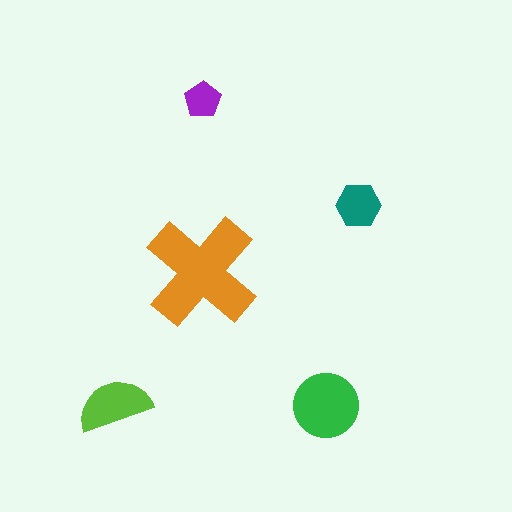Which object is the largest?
The orange cross.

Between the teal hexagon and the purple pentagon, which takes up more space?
The teal hexagon.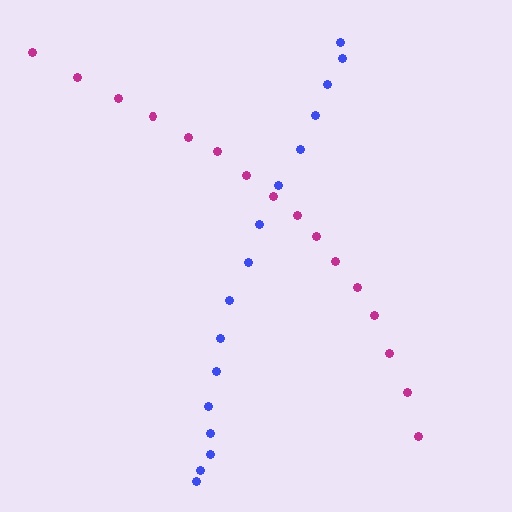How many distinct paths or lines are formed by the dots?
There are 2 distinct paths.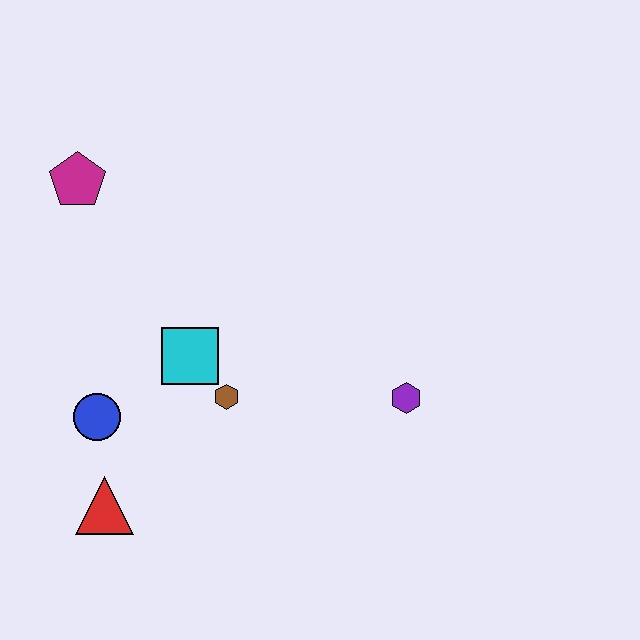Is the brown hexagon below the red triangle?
No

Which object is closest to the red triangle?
The blue circle is closest to the red triangle.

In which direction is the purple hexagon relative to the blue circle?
The purple hexagon is to the right of the blue circle.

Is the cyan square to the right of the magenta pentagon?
Yes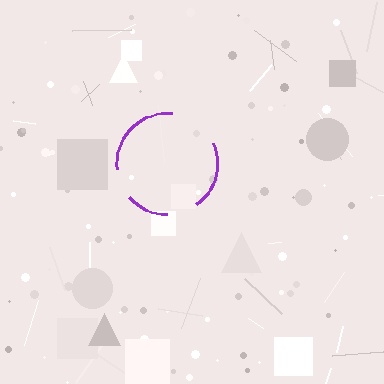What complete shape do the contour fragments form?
The contour fragments form a circle.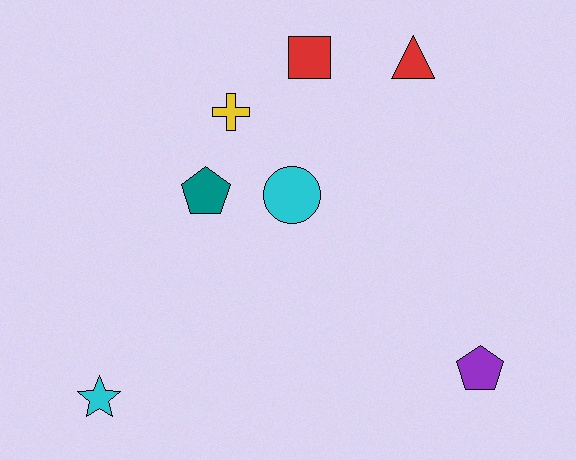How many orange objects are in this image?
There are no orange objects.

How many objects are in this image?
There are 7 objects.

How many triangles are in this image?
There is 1 triangle.